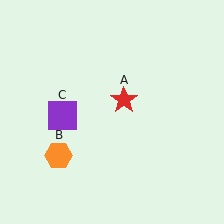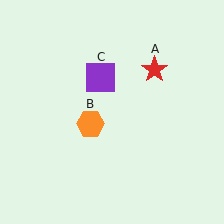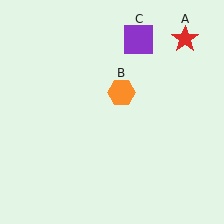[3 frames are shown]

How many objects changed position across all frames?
3 objects changed position: red star (object A), orange hexagon (object B), purple square (object C).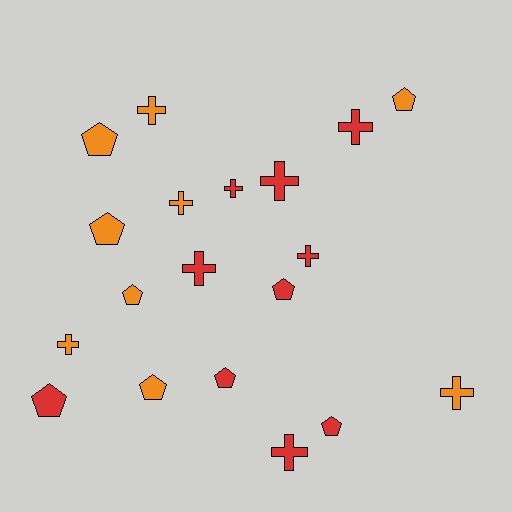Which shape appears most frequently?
Cross, with 10 objects.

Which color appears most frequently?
Red, with 10 objects.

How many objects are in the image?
There are 19 objects.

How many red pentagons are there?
There are 4 red pentagons.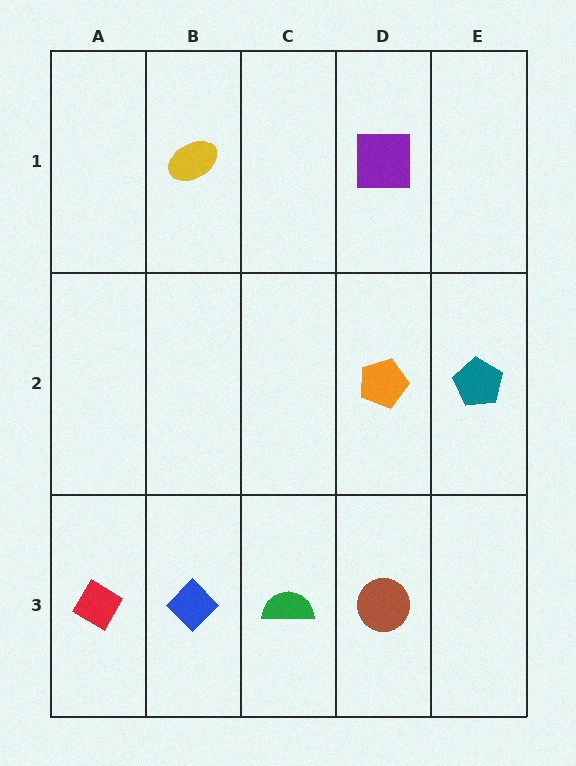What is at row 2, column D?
An orange pentagon.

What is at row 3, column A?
A red diamond.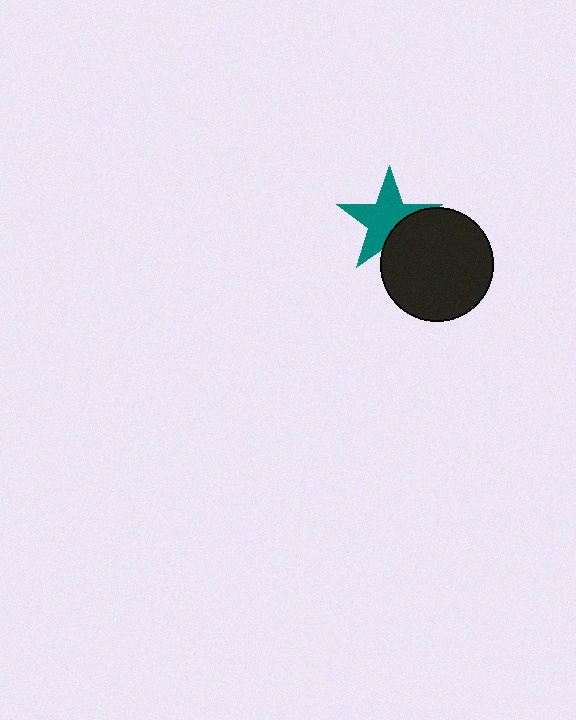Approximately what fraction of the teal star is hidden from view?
Roughly 30% of the teal star is hidden behind the black circle.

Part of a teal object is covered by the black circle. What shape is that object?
It is a star.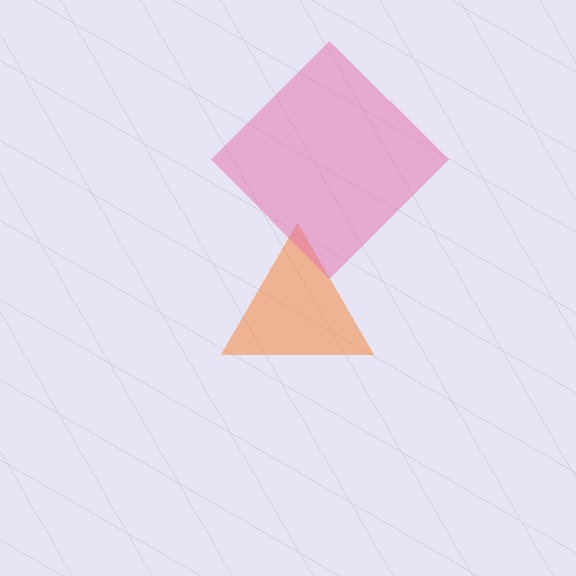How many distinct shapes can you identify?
There are 2 distinct shapes: an orange triangle, a pink diamond.